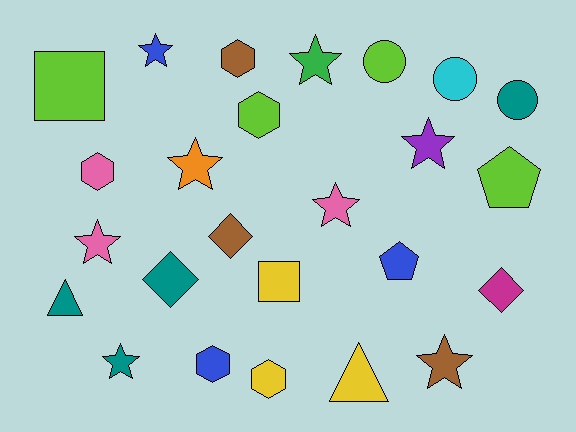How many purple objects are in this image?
There is 1 purple object.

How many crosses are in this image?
There are no crosses.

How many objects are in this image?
There are 25 objects.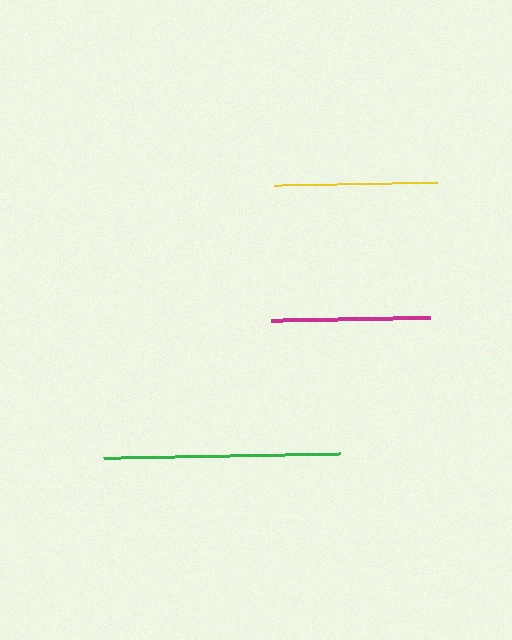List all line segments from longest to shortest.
From longest to shortest: green, yellow, magenta.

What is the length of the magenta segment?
The magenta segment is approximately 159 pixels long.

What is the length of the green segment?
The green segment is approximately 237 pixels long.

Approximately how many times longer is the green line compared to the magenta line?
The green line is approximately 1.5 times the length of the magenta line.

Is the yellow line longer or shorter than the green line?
The green line is longer than the yellow line.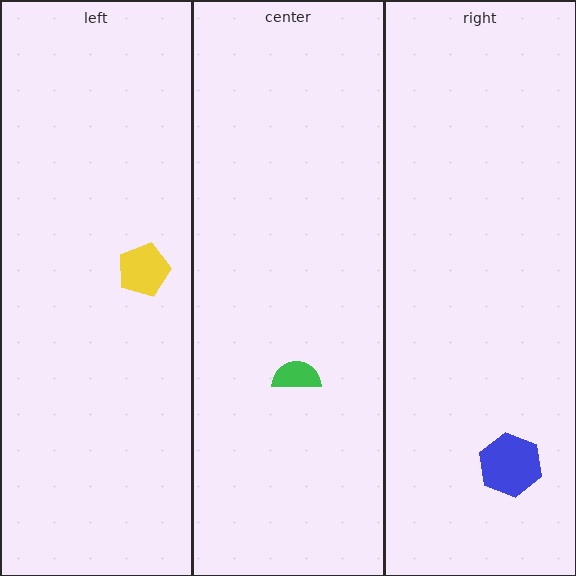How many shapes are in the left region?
1.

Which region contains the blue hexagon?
The right region.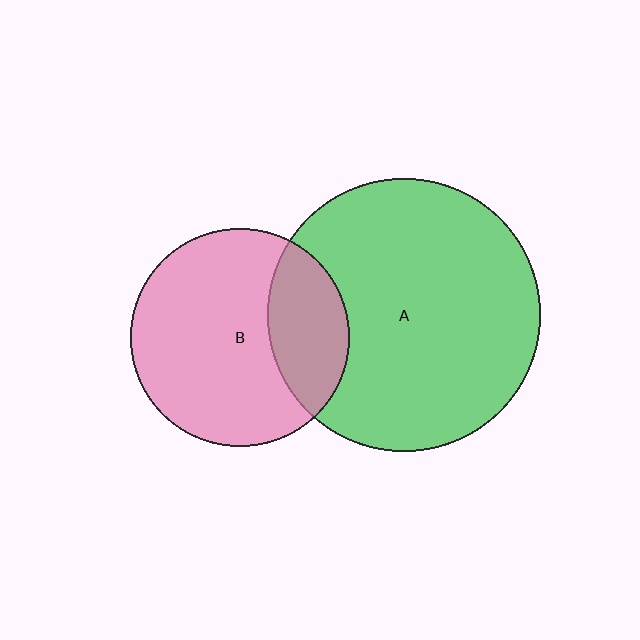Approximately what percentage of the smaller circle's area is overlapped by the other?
Approximately 25%.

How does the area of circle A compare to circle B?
Approximately 1.6 times.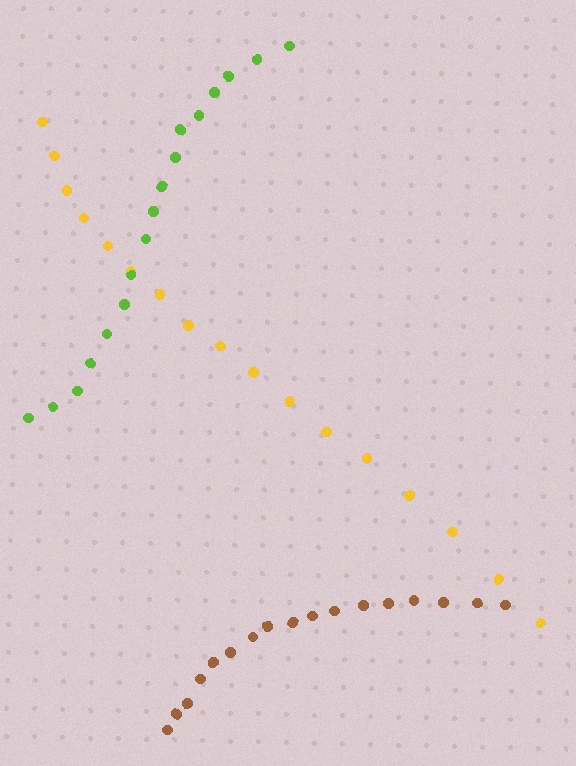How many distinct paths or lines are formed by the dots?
There are 3 distinct paths.